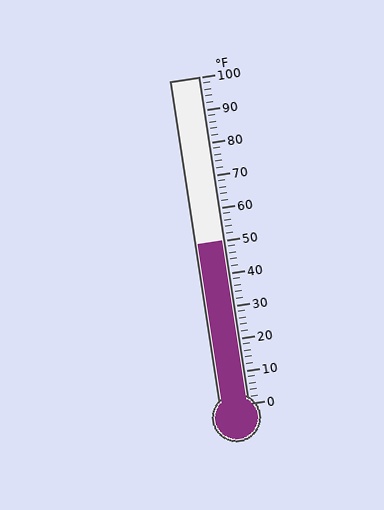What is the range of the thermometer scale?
The thermometer scale ranges from 0°F to 100°F.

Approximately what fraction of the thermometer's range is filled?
The thermometer is filled to approximately 50% of its range.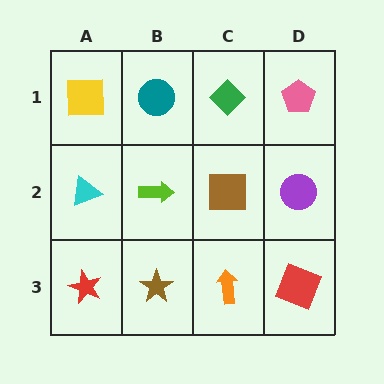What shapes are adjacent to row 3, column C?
A brown square (row 2, column C), a brown star (row 3, column B), a red square (row 3, column D).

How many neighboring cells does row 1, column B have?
3.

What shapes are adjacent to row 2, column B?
A teal circle (row 1, column B), a brown star (row 3, column B), a cyan triangle (row 2, column A), a brown square (row 2, column C).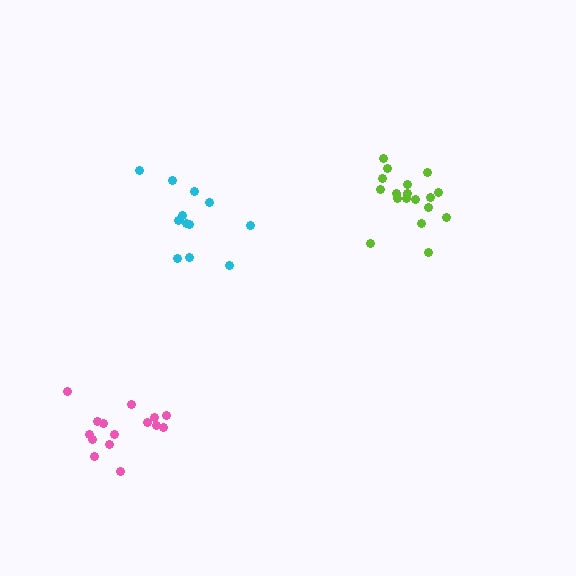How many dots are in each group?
Group 1: 18 dots, Group 2: 15 dots, Group 3: 12 dots (45 total).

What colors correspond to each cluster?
The clusters are colored: lime, pink, cyan.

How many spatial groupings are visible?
There are 3 spatial groupings.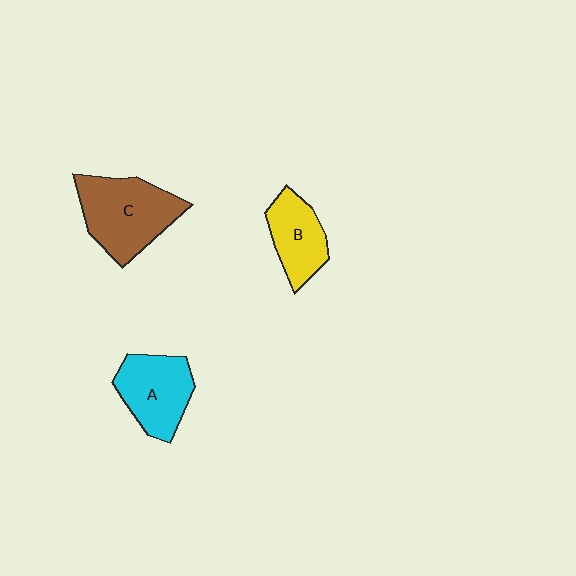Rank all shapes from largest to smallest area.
From largest to smallest: C (brown), A (cyan), B (yellow).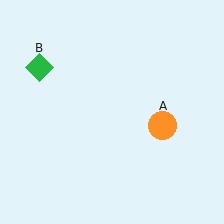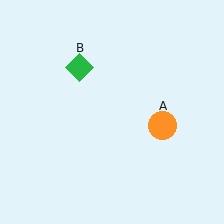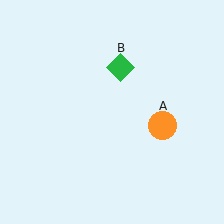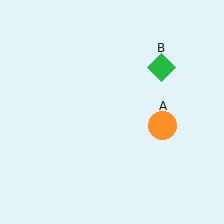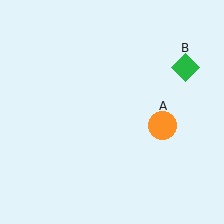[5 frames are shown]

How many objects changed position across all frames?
1 object changed position: green diamond (object B).